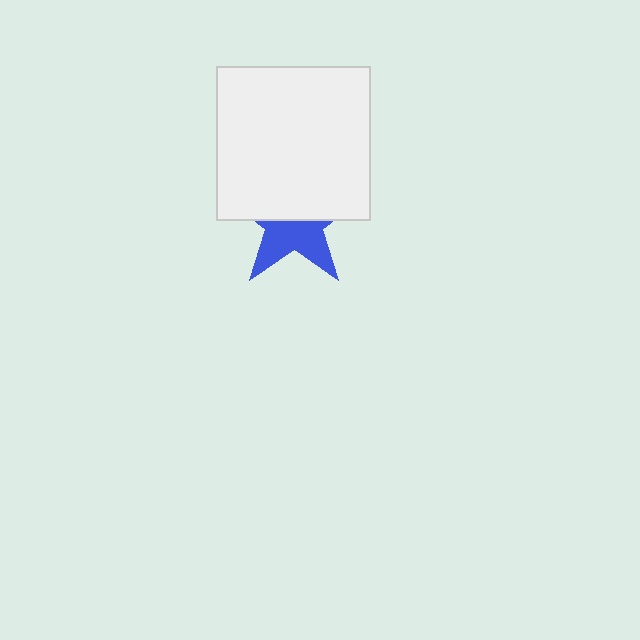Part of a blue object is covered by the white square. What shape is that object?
It is a star.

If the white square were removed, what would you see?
You would see the complete blue star.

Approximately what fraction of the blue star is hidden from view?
Roughly 57% of the blue star is hidden behind the white square.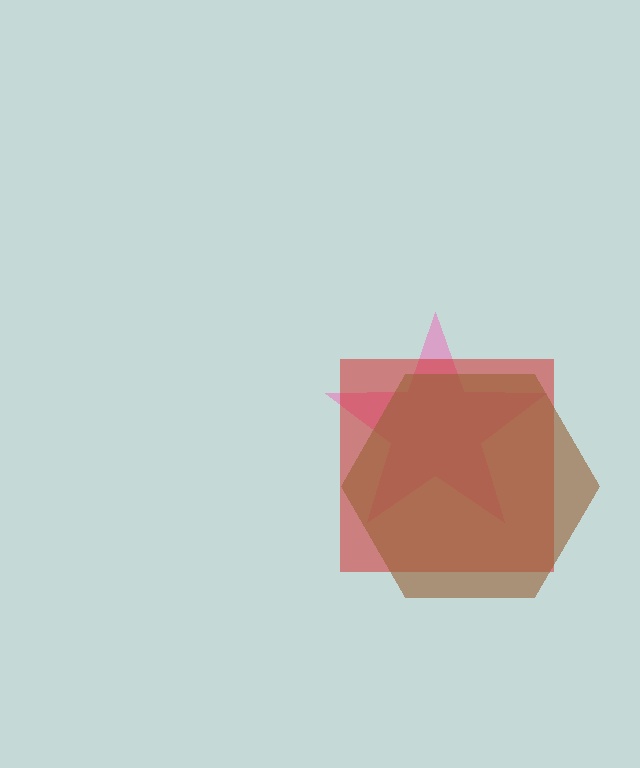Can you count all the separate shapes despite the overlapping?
Yes, there are 3 separate shapes.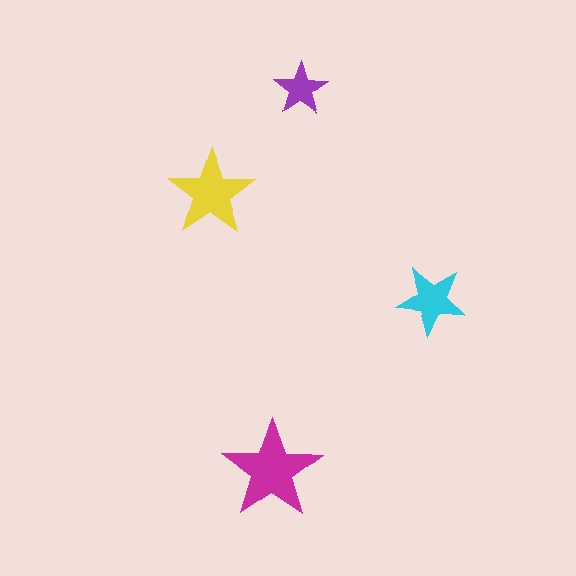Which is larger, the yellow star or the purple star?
The yellow one.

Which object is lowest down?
The magenta star is bottommost.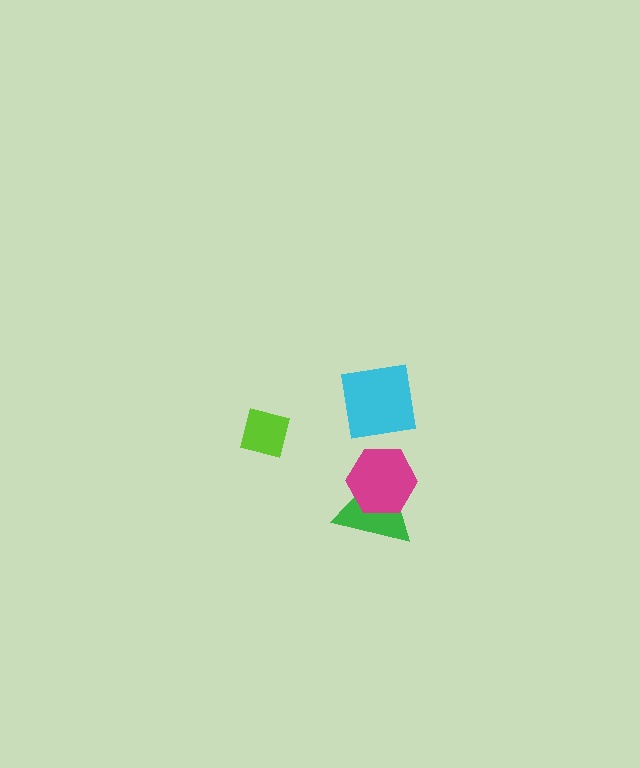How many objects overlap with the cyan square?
0 objects overlap with the cyan square.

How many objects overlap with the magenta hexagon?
1 object overlaps with the magenta hexagon.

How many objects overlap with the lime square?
0 objects overlap with the lime square.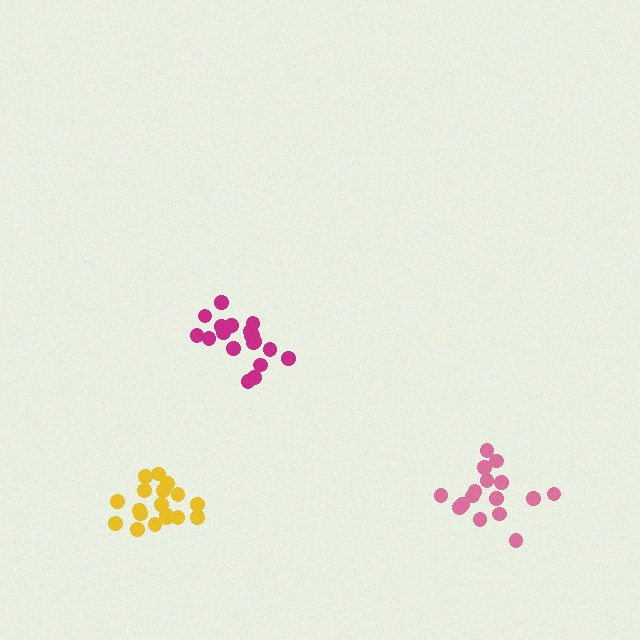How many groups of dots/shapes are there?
There are 3 groups.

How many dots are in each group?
Group 1: 19 dots, Group 2: 16 dots, Group 3: 18 dots (53 total).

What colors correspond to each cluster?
The clusters are colored: magenta, pink, yellow.